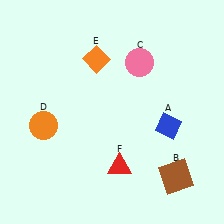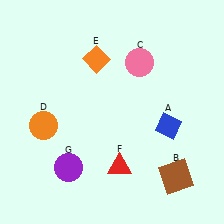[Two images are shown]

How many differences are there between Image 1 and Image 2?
There is 1 difference between the two images.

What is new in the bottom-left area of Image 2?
A purple circle (G) was added in the bottom-left area of Image 2.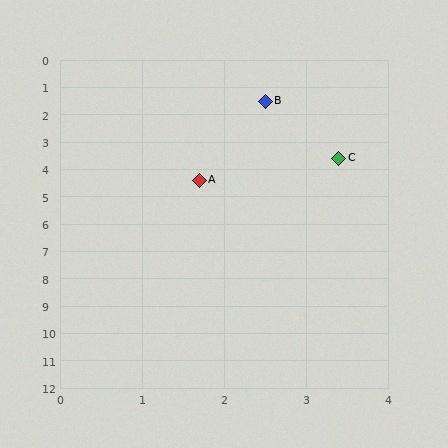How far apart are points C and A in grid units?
Points C and A are about 1.9 grid units apart.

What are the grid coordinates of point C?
Point C is at approximately (3.4, 3.6).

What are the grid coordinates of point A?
Point A is at approximately (1.7, 4.4).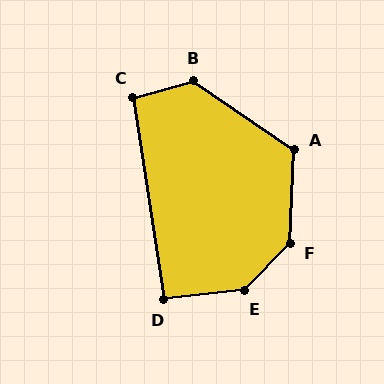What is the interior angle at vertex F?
Approximately 138 degrees (obtuse).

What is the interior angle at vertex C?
Approximately 97 degrees (obtuse).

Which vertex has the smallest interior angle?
D, at approximately 92 degrees.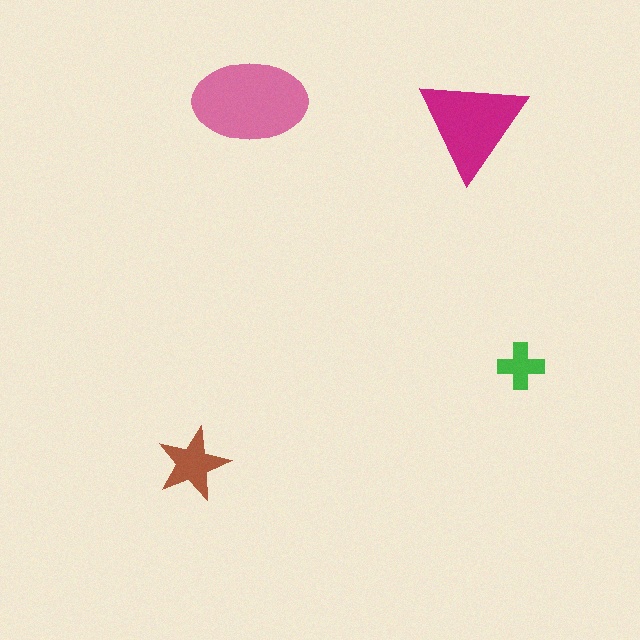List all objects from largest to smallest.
The pink ellipse, the magenta triangle, the brown star, the green cross.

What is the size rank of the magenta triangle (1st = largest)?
2nd.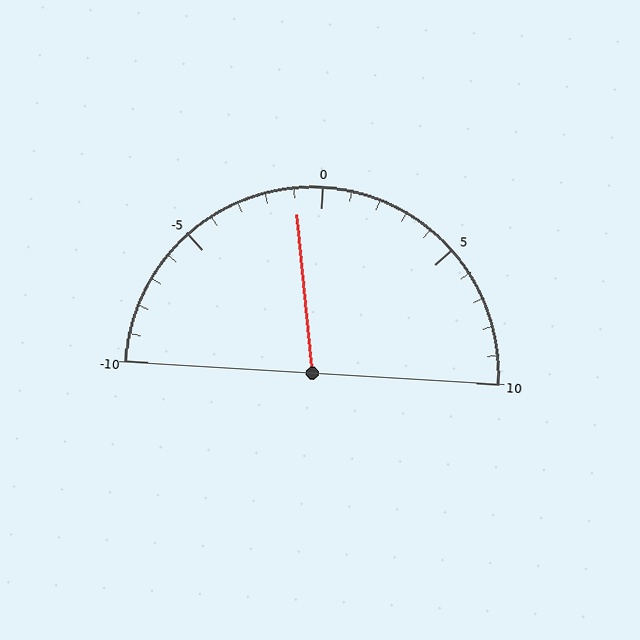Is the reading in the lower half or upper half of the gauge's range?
The reading is in the lower half of the range (-10 to 10).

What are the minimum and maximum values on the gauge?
The gauge ranges from -10 to 10.